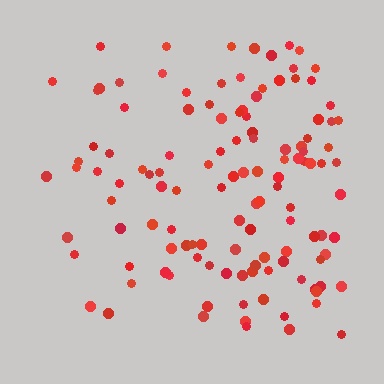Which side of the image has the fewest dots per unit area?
The left.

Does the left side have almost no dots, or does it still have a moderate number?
Still a moderate number, just noticeably fewer than the right.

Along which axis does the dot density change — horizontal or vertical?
Horizontal.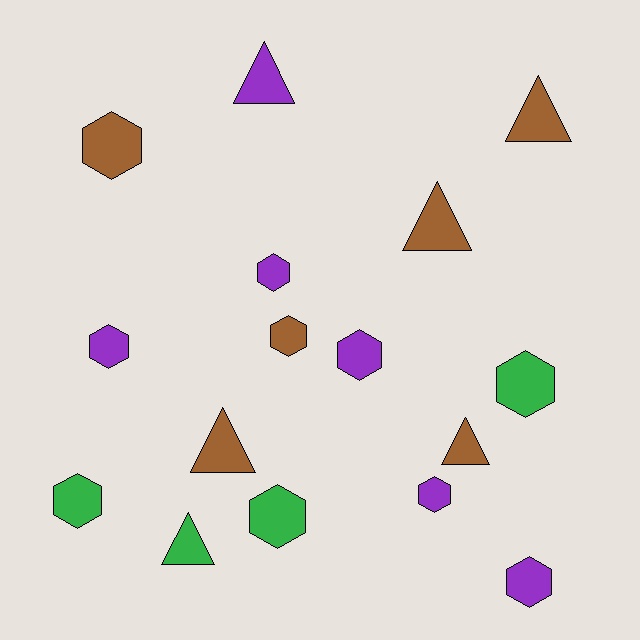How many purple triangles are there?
There is 1 purple triangle.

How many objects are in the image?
There are 16 objects.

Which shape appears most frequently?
Hexagon, with 10 objects.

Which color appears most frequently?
Purple, with 6 objects.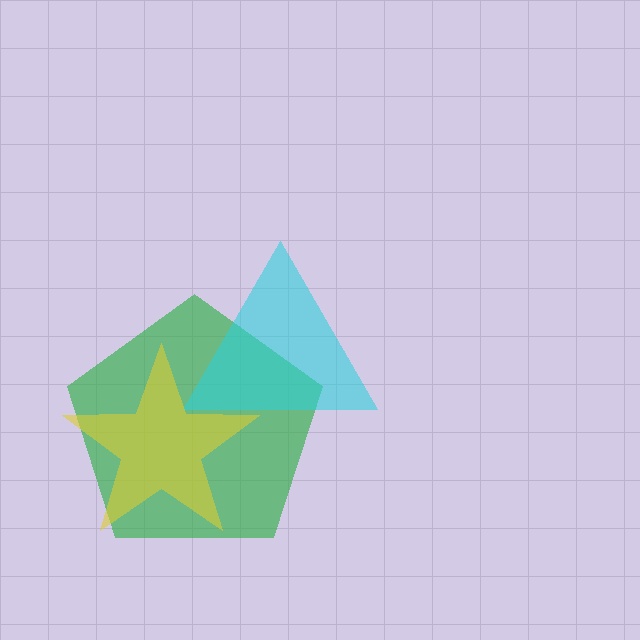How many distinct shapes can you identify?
There are 3 distinct shapes: a green pentagon, a cyan triangle, a yellow star.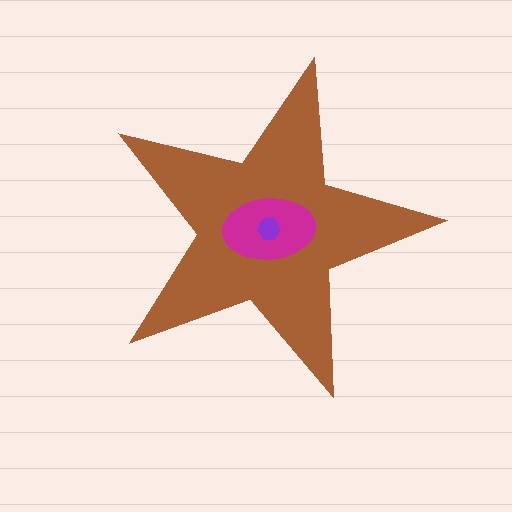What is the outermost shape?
The brown star.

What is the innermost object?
The purple hexagon.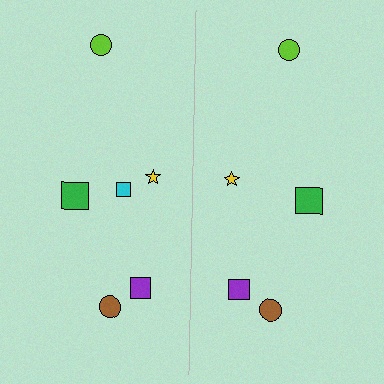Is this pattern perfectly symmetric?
No, the pattern is not perfectly symmetric. A cyan square is missing from the right side.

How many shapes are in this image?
There are 11 shapes in this image.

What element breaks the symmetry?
A cyan square is missing from the right side.